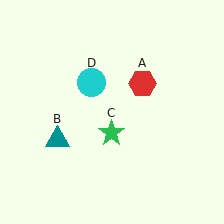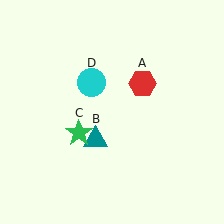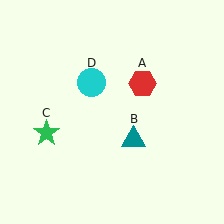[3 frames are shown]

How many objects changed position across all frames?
2 objects changed position: teal triangle (object B), green star (object C).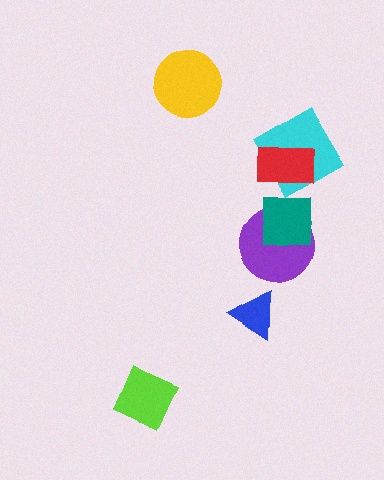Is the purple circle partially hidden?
Yes, it is partially covered by another shape.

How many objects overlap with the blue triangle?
0 objects overlap with the blue triangle.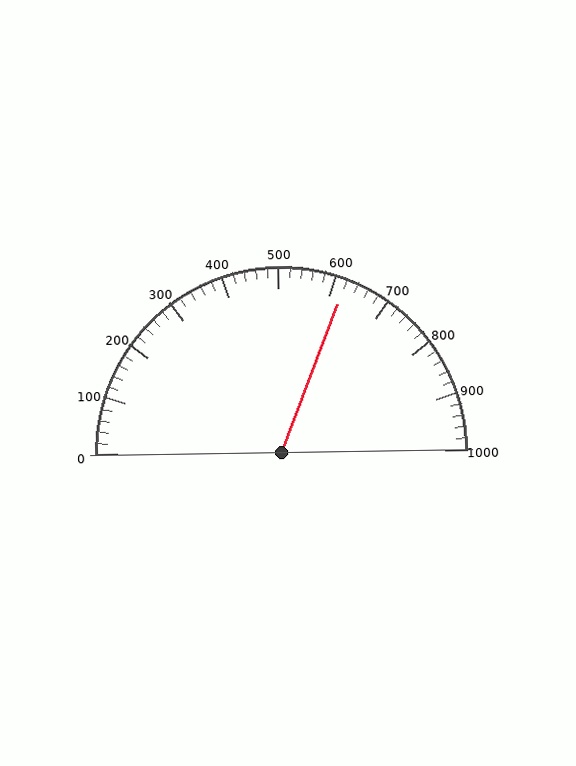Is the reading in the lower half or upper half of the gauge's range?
The reading is in the upper half of the range (0 to 1000).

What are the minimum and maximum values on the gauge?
The gauge ranges from 0 to 1000.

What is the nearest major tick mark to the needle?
The nearest major tick mark is 600.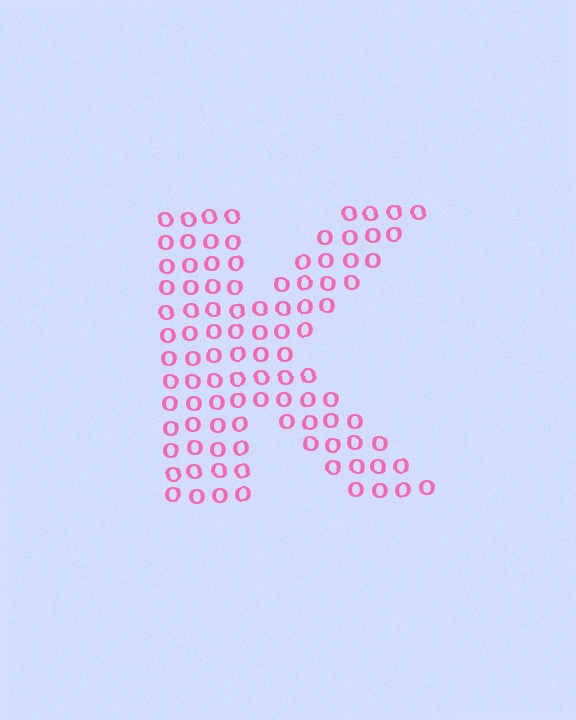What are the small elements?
The small elements are letter O's.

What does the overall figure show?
The overall figure shows the letter K.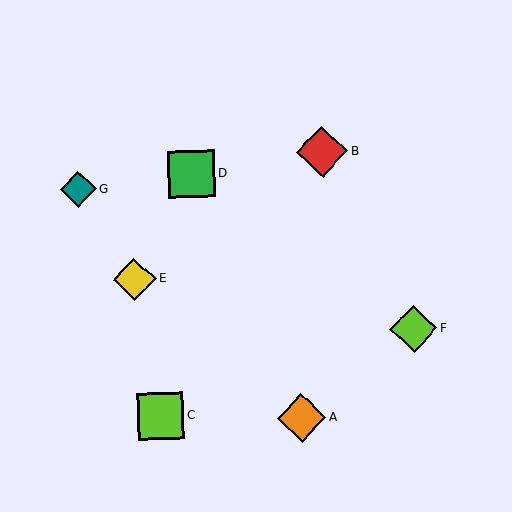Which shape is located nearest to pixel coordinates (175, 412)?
The lime square (labeled C) at (160, 416) is nearest to that location.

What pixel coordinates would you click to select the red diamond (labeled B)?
Click at (322, 151) to select the red diamond B.